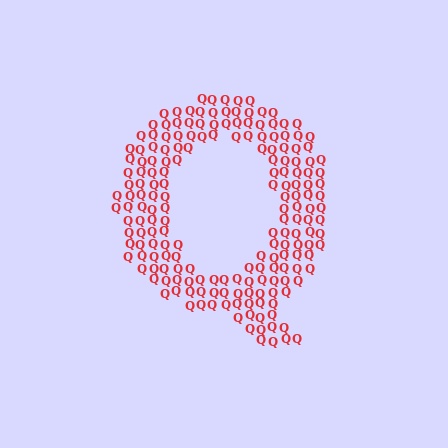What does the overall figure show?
The overall figure shows the letter Q.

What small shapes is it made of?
It is made of small letter Q's.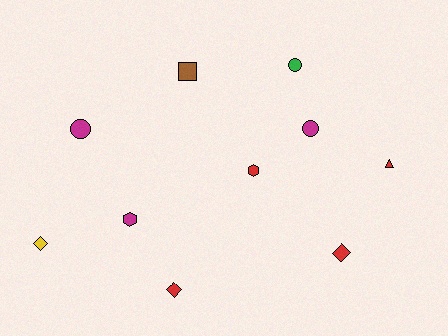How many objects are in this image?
There are 10 objects.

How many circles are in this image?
There are 3 circles.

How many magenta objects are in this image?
There are 3 magenta objects.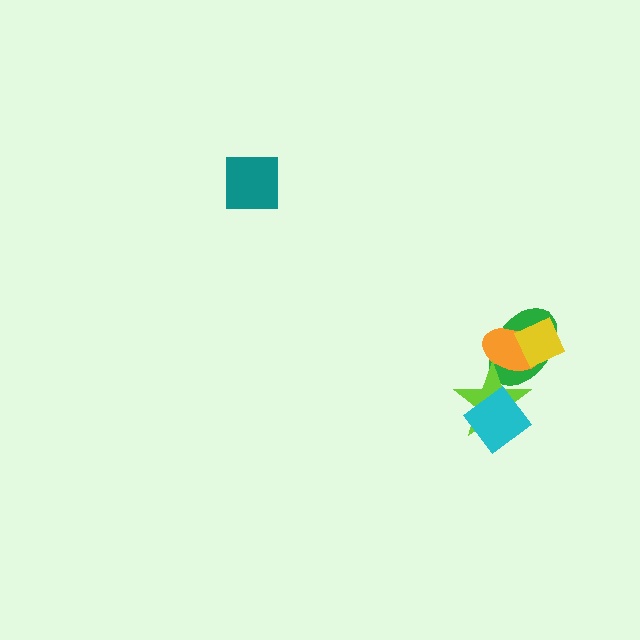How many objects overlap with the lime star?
3 objects overlap with the lime star.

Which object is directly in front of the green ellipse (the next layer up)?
The orange ellipse is directly in front of the green ellipse.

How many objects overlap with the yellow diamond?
2 objects overlap with the yellow diamond.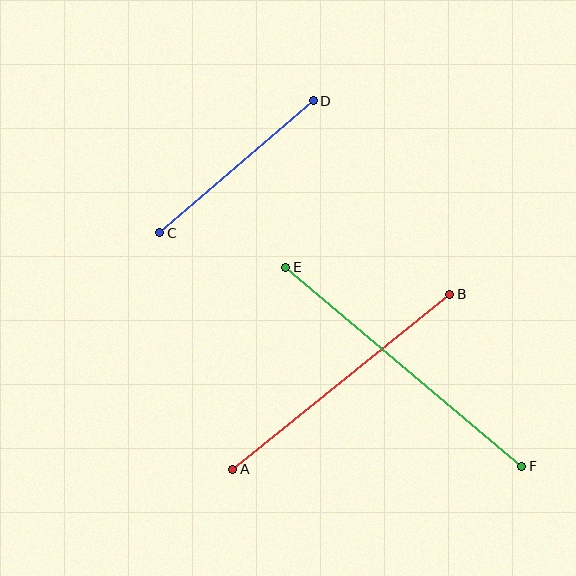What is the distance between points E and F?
The distance is approximately 309 pixels.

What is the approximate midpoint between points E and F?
The midpoint is at approximately (404, 367) pixels.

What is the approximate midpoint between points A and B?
The midpoint is at approximately (341, 382) pixels.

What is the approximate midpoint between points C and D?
The midpoint is at approximately (236, 167) pixels.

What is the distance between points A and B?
The distance is approximately 279 pixels.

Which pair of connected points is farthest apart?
Points E and F are farthest apart.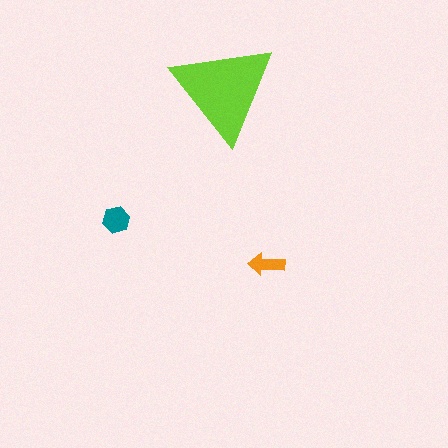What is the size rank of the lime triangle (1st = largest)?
1st.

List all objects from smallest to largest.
The orange arrow, the teal hexagon, the lime triangle.